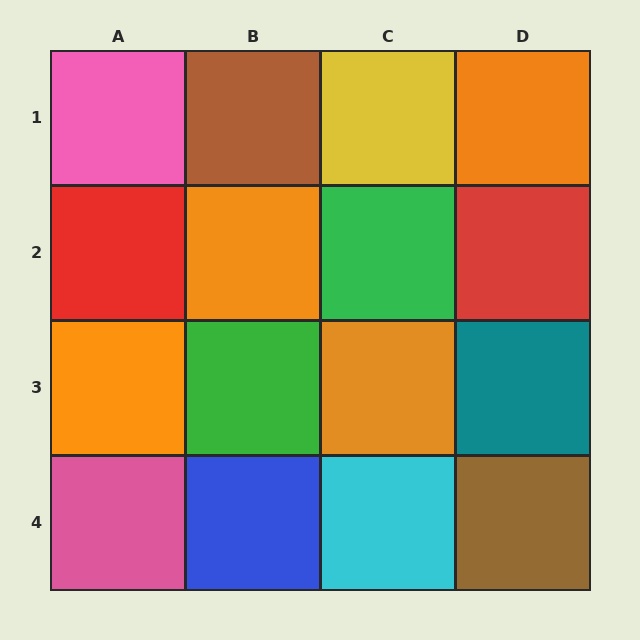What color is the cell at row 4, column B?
Blue.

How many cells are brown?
2 cells are brown.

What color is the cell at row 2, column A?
Red.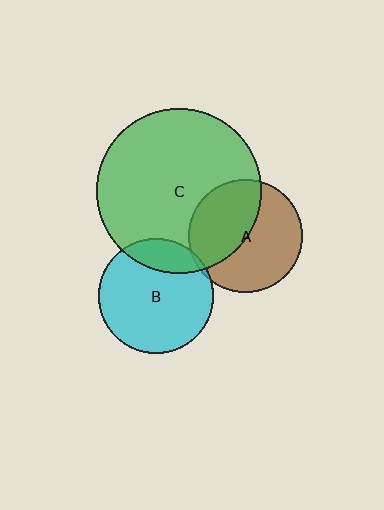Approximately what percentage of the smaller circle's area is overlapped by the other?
Approximately 5%.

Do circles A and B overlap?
Yes.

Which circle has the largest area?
Circle C (green).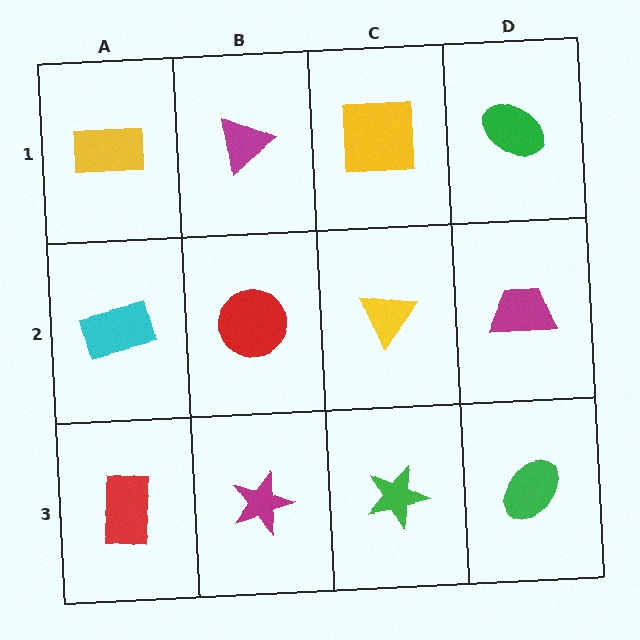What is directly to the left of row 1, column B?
A yellow rectangle.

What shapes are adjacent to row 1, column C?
A yellow triangle (row 2, column C), a magenta triangle (row 1, column B), a green ellipse (row 1, column D).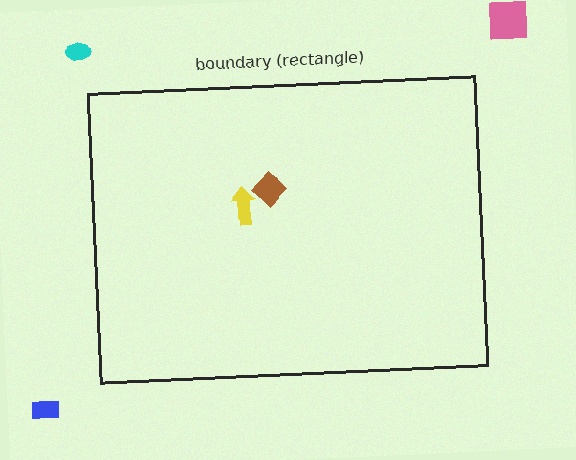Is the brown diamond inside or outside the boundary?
Inside.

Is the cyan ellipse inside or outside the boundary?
Outside.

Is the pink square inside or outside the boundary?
Outside.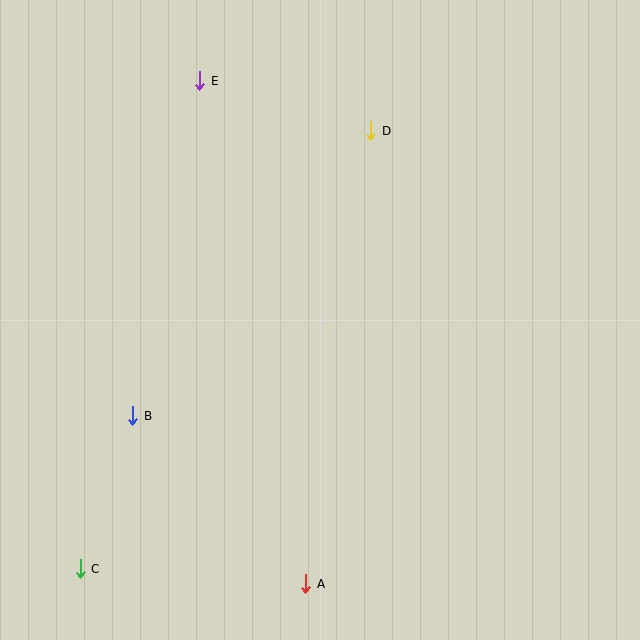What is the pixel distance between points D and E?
The distance between D and E is 179 pixels.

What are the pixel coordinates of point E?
Point E is at (199, 81).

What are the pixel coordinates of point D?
Point D is at (371, 131).